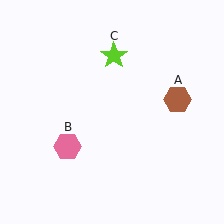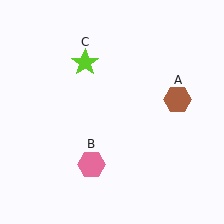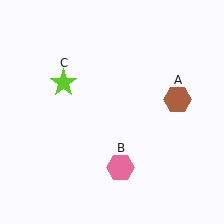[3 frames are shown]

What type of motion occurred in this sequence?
The pink hexagon (object B), lime star (object C) rotated counterclockwise around the center of the scene.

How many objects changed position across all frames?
2 objects changed position: pink hexagon (object B), lime star (object C).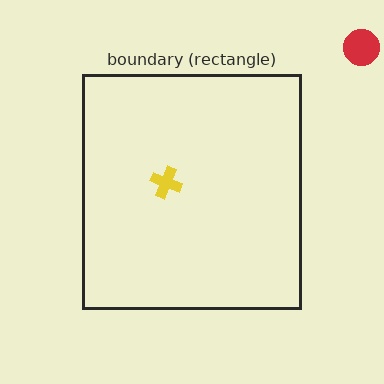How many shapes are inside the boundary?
1 inside, 1 outside.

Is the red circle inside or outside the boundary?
Outside.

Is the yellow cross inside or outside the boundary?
Inside.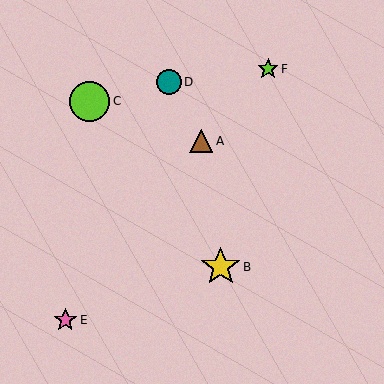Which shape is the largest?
The lime circle (labeled C) is the largest.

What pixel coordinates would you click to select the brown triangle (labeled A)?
Click at (201, 141) to select the brown triangle A.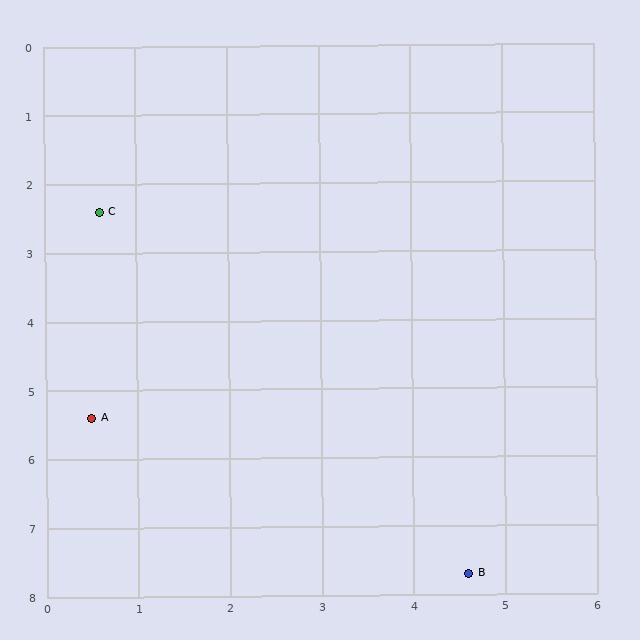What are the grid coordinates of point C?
Point C is at approximately (0.6, 2.4).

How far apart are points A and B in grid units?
Points A and B are about 4.7 grid units apart.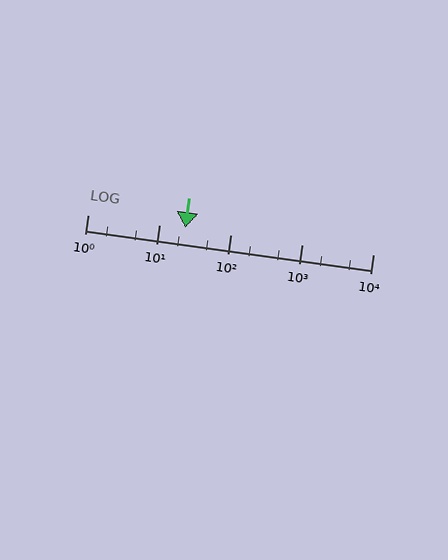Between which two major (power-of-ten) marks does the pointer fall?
The pointer is between 10 and 100.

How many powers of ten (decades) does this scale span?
The scale spans 4 decades, from 1 to 10000.